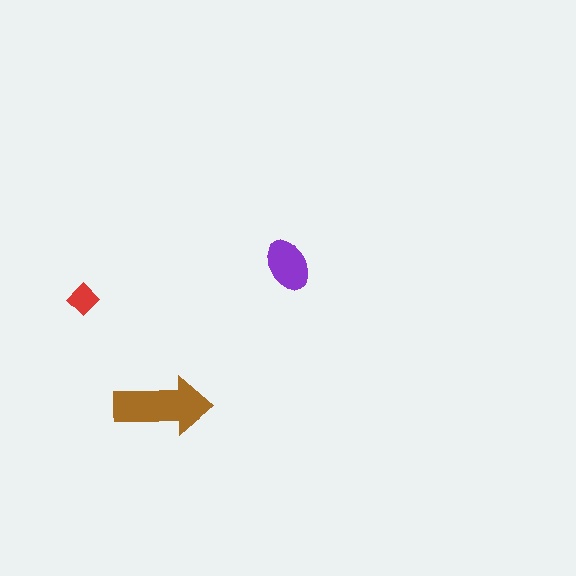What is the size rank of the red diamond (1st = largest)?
3rd.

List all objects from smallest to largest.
The red diamond, the purple ellipse, the brown arrow.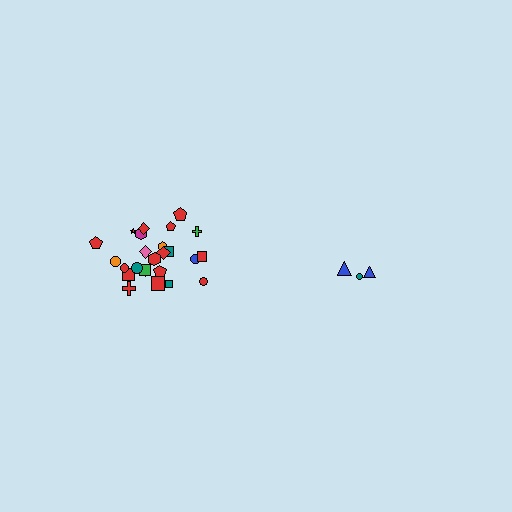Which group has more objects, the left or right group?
The left group.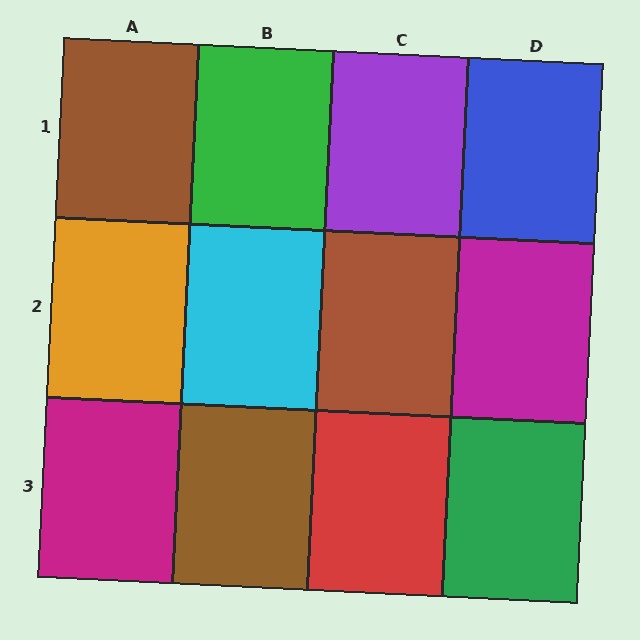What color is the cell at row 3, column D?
Green.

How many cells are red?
1 cell is red.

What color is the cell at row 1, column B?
Green.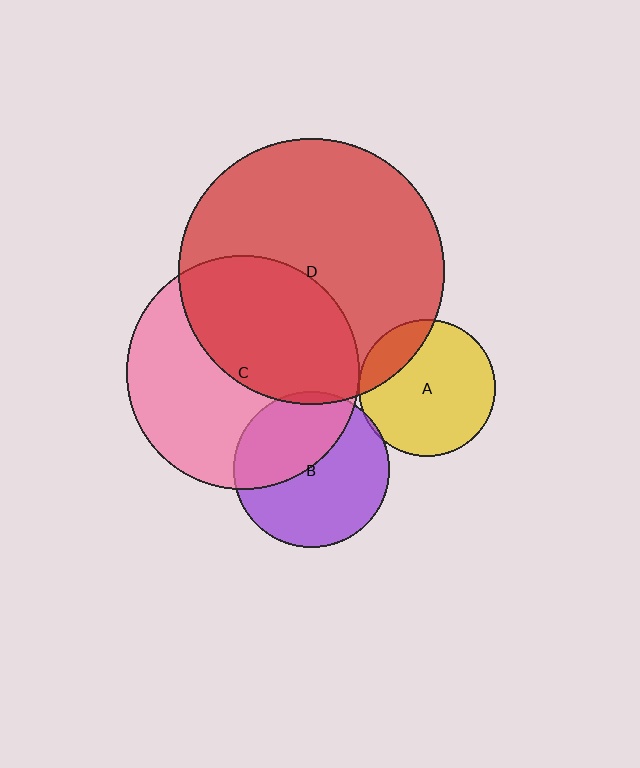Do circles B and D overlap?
Yes.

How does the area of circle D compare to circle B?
Approximately 2.9 times.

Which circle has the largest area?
Circle D (red).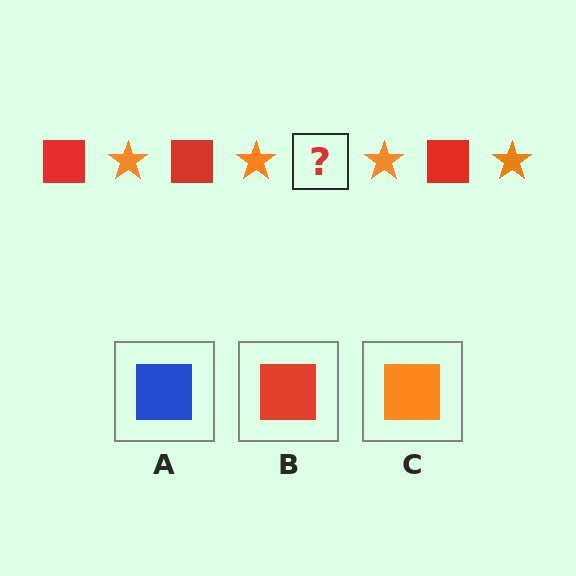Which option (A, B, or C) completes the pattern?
B.